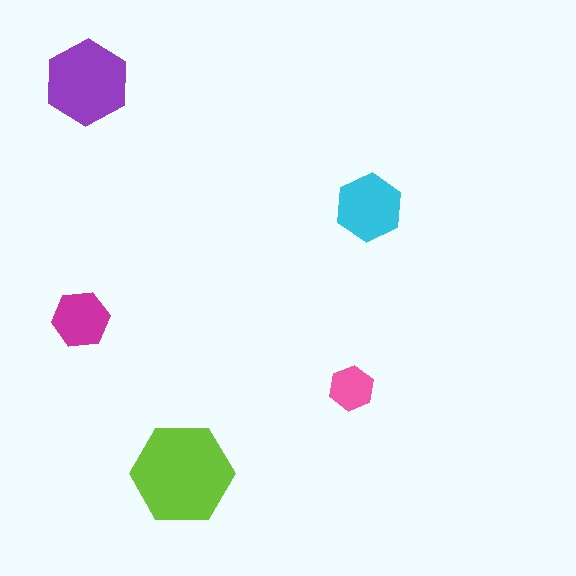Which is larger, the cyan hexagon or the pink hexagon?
The cyan one.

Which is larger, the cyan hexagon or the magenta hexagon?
The cyan one.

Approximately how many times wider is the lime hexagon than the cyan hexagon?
About 1.5 times wider.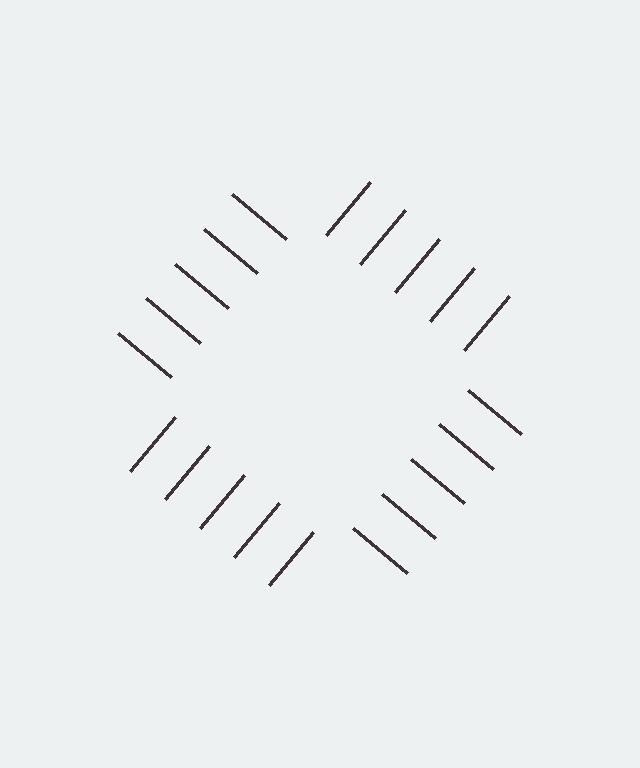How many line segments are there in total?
20 — 5 along each of the 4 edges.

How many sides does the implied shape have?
4 sides — the line-ends trace a square.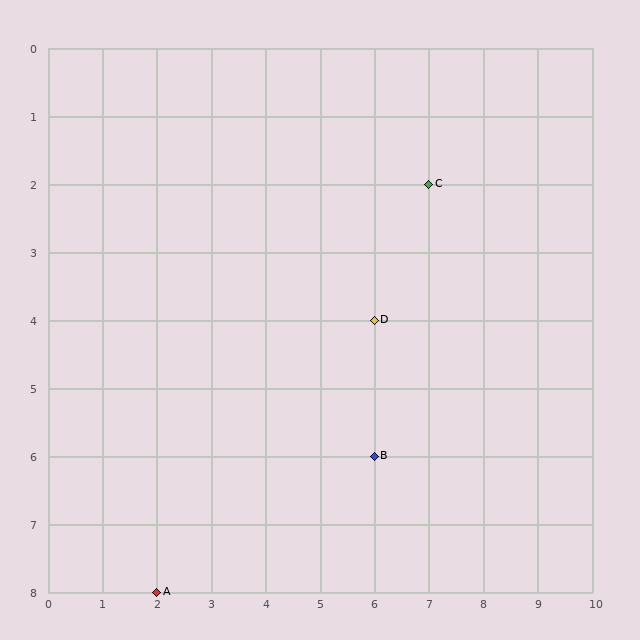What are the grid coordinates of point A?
Point A is at grid coordinates (2, 8).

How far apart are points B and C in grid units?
Points B and C are 1 column and 4 rows apart (about 4.1 grid units diagonally).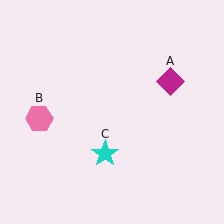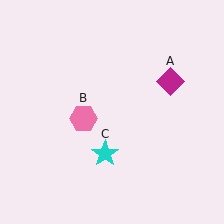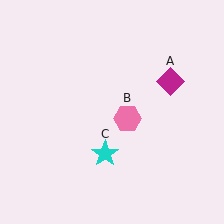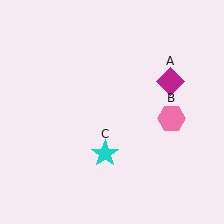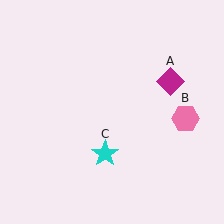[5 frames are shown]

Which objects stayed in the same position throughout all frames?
Magenta diamond (object A) and cyan star (object C) remained stationary.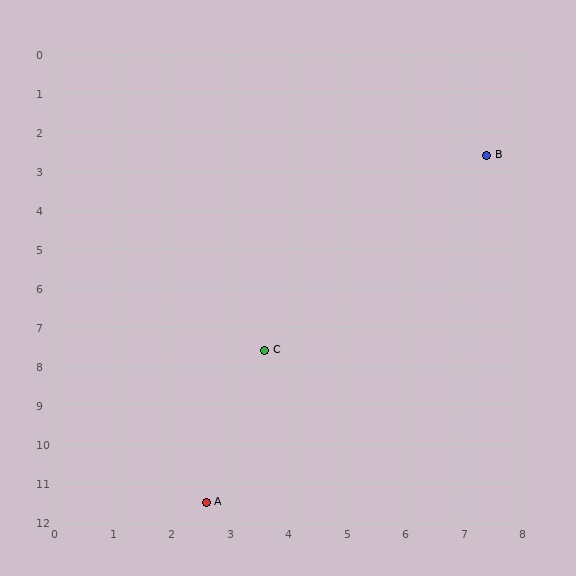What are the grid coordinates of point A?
Point A is at approximately (2.6, 11.5).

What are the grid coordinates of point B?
Point B is at approximately (7.4, 2.6).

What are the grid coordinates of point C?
Point C is at approximately (3.6, 7.6).